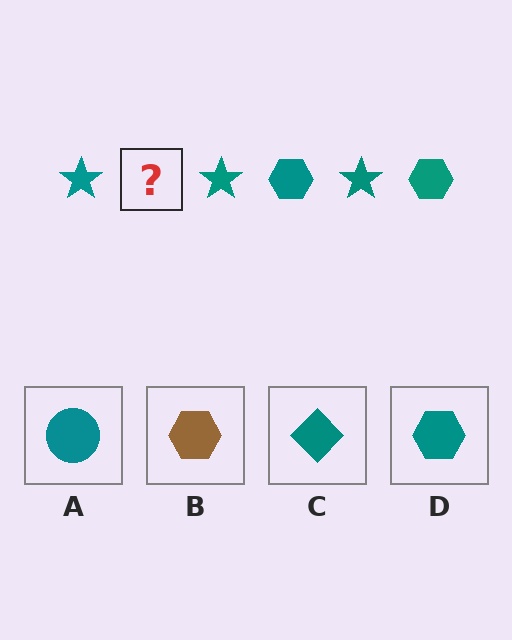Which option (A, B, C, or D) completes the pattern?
D.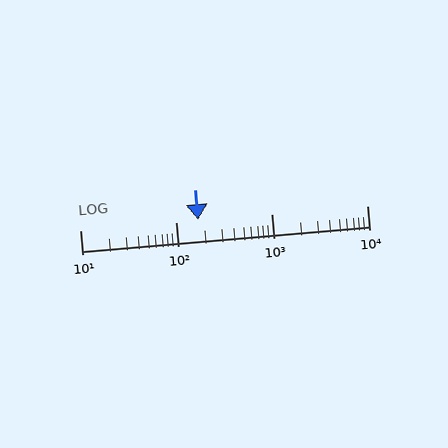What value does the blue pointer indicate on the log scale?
The pointer indicates approximately 170.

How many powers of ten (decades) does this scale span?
The scale spans 3 decades, from 10 to 10000.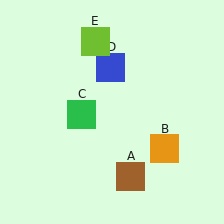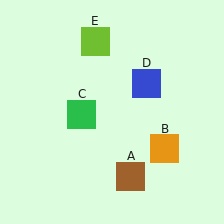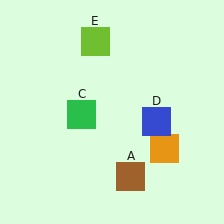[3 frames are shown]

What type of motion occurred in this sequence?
The blue square (object D) rotated clockwise around the center of the scene.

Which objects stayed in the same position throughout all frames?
Brown square (object A) and orange square (object B) and green square (object C) and lime square (object E) remained stationary.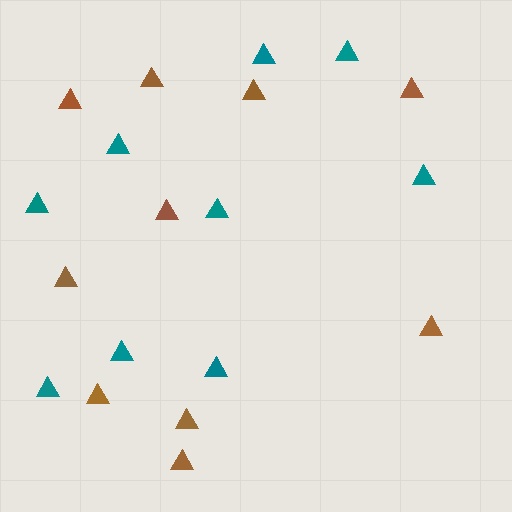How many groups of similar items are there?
There are 2 groups: one group of brown triangles (10) and one group of teal triangles (9).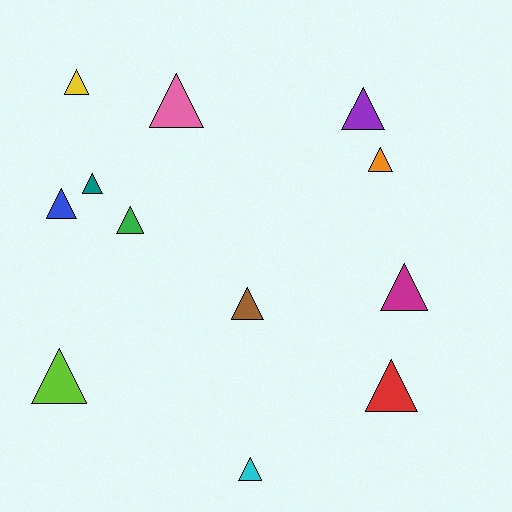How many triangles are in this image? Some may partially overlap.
There are 12 triangles.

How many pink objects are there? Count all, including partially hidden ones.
There is 1 pink object.